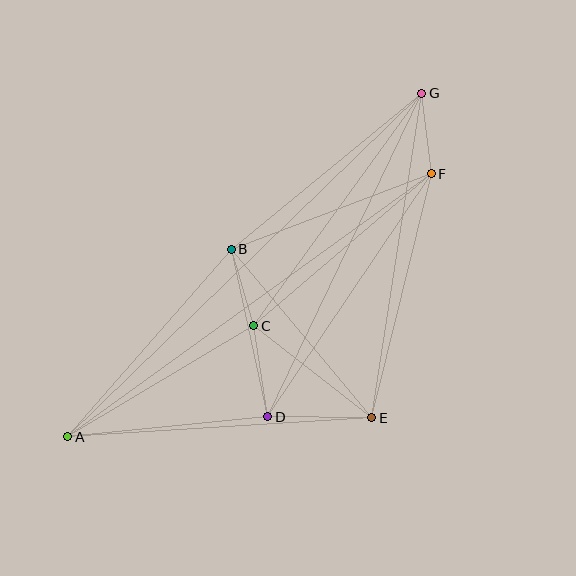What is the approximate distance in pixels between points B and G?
The distance between B and G is approximately 246 pixels.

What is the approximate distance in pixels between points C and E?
The distance between C and E is approximately 149 pixels.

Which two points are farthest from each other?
Points A and G are farthest from each other.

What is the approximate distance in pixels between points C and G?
The distance between C and G is approximately 287 pixels.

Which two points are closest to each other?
Points B and C are closest to each other.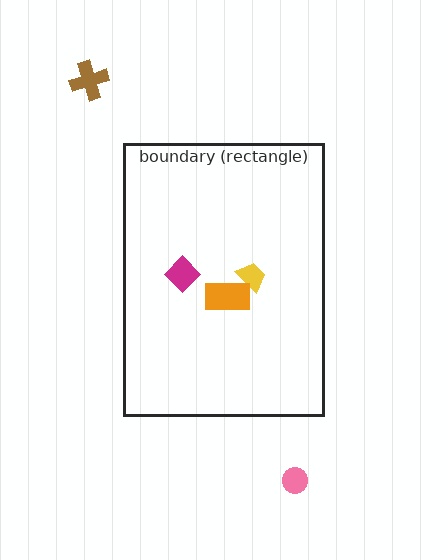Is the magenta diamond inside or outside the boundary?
Inside.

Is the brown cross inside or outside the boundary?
Outside.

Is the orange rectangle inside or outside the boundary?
Inside.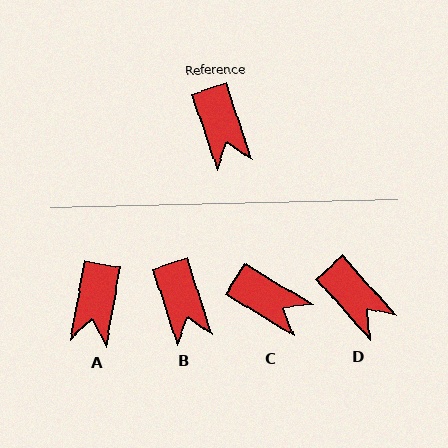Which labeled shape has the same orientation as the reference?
B.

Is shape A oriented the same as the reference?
No, it is off by about 29 degrees.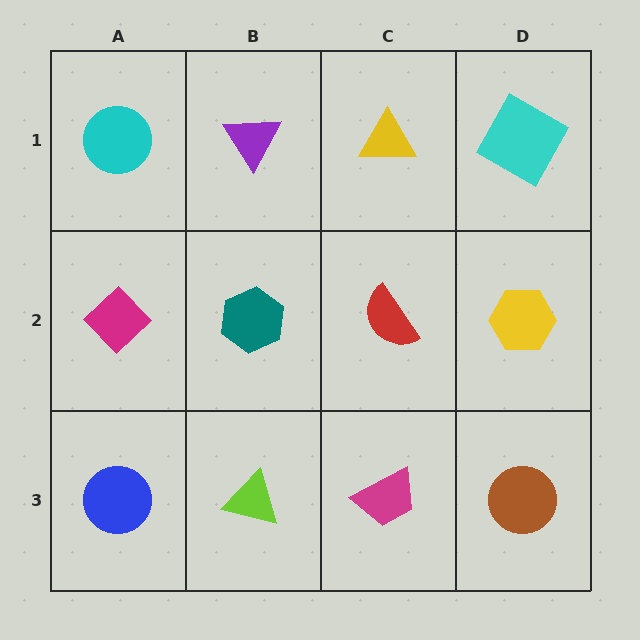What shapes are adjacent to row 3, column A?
A magenta diamond (row 2, column A), a lime triangle (row 3, column B).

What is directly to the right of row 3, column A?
A lime triangle.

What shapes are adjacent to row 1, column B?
A teal hexagon (row 2, column B), a cyan circle (row 1, column A), a yellow triangle (row 1, column C).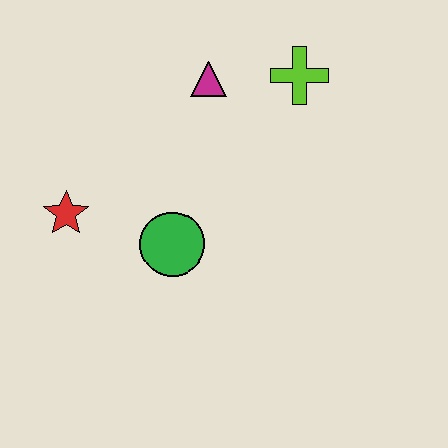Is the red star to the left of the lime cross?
Yes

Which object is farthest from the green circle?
The lime cross is farthest from the green circle.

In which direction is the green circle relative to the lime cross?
The green circle is below the lime cross.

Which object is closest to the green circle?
The red star is closest to the green circle.